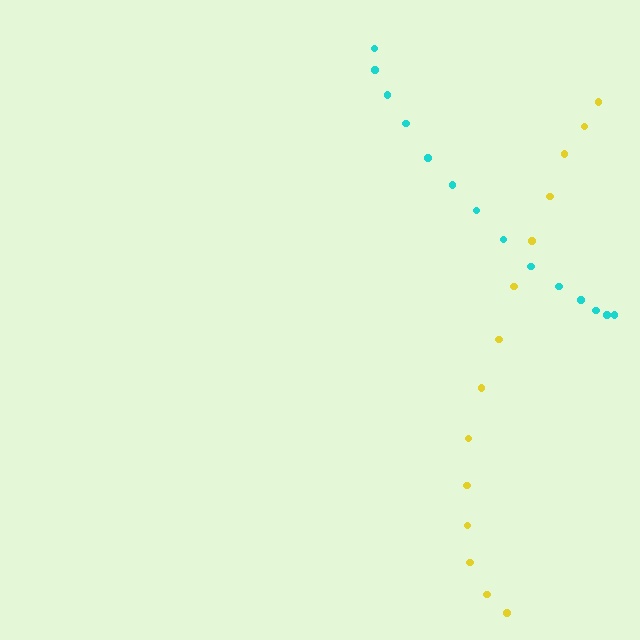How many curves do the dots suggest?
There are 2 distinct paths.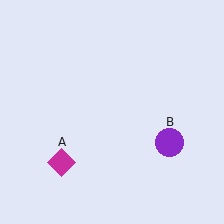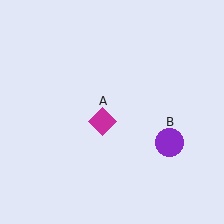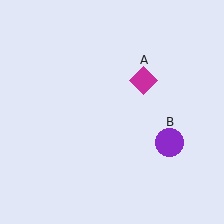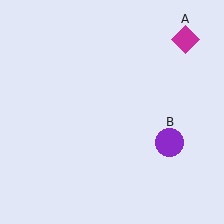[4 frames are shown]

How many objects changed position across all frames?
1 object changed position: magenta diamond (object A).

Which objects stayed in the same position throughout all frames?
Purple circle (object B) remained stationary.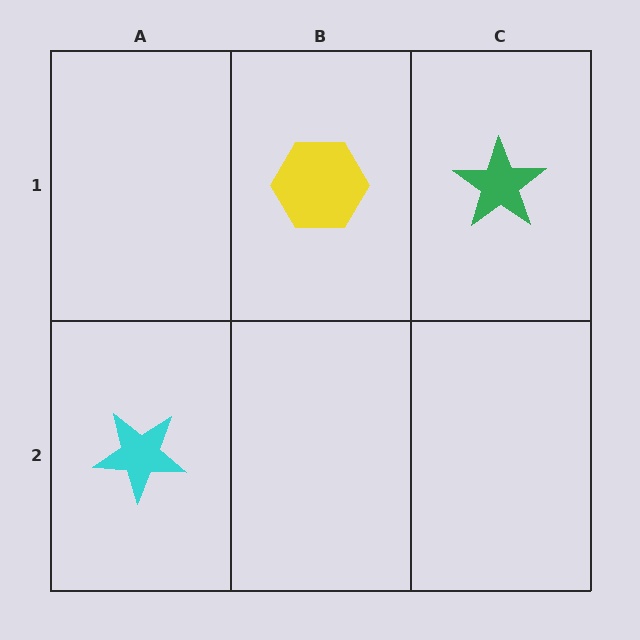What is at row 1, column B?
A yellow hexagon.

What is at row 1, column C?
A green star.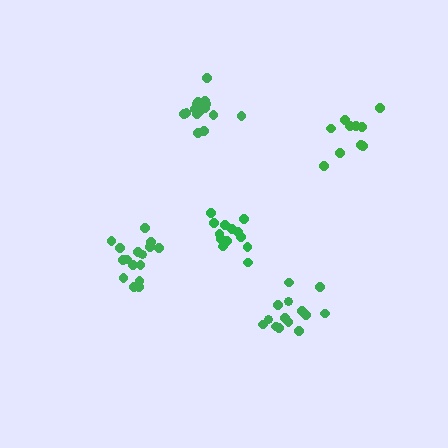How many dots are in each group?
Group 1: 10 dots, Group 2: 15 dots, Group 3: 14 dots, Group 4: 16 dots, Group 5: 13 dots (68 total).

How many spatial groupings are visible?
There are 5 spatial groupings.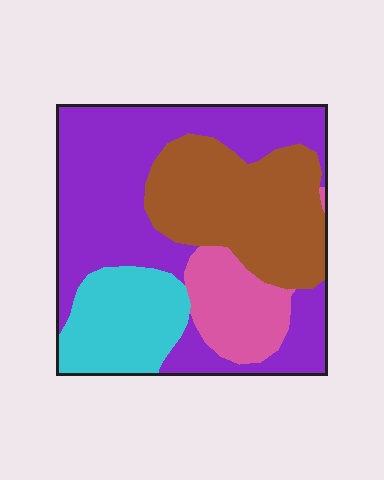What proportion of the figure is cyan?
Cyan covers roughly 15% of the figure.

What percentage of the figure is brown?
Brown takes up about one quarter (1/4) of the figure.